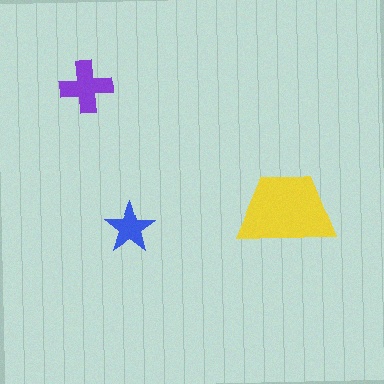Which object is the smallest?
The blue star.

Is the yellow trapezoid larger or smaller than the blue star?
Larger.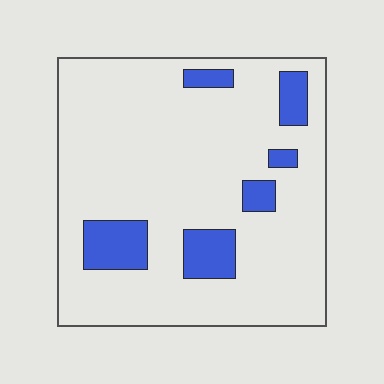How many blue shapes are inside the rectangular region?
6.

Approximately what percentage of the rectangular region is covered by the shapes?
Approximately 15%.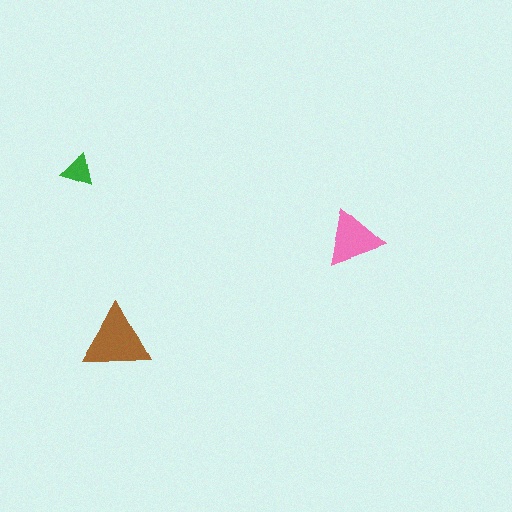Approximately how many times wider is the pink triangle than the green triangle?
About 1.5 times wider.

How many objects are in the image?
There are 3 objects in the image.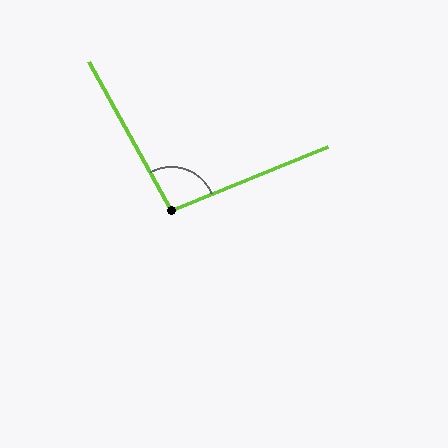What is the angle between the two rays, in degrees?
Approximately 97 degrees.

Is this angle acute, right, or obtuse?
It is obtuse.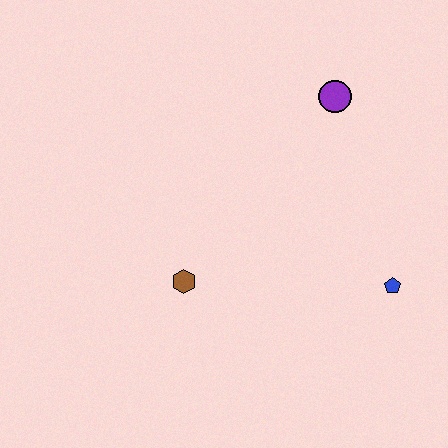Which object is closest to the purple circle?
The blue pentagon is closest to the purple circle.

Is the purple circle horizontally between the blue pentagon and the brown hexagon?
Yes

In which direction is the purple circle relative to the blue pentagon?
The purple circle is above the blue pentagon.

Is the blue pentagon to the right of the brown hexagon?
Yes